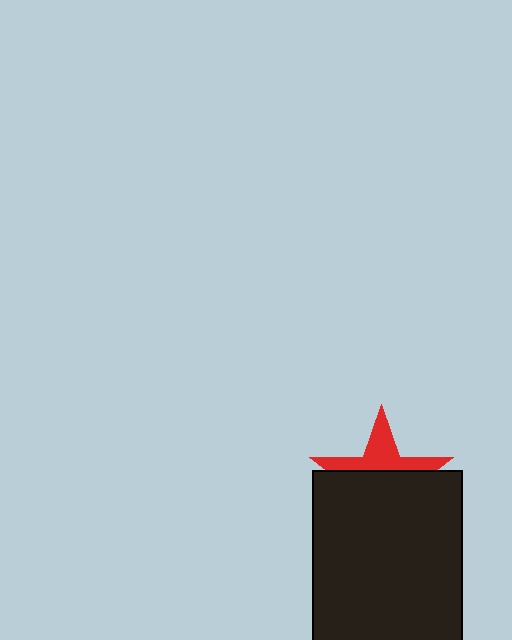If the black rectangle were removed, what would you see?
You would see the complete red star.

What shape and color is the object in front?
The object in front is a black rectangle.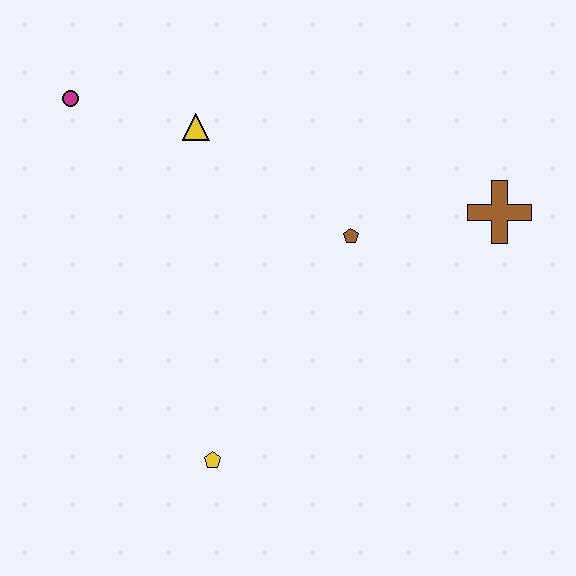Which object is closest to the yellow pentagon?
The brown pentagon is closest to the yellow pentagon.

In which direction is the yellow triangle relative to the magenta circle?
The yellow triangle is to the right of the magenta circle.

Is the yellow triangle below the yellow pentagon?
No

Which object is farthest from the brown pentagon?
The magenta circle is farthest from the brown pentagon.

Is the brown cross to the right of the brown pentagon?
Yes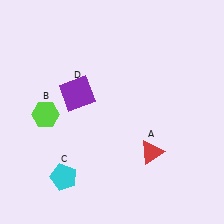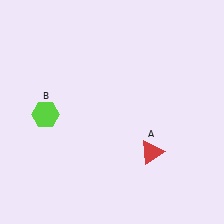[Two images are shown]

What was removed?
The cyan pentagon (C), the purple square (D) were removed in Image 2.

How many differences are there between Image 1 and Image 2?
There are 2 differences between the two images.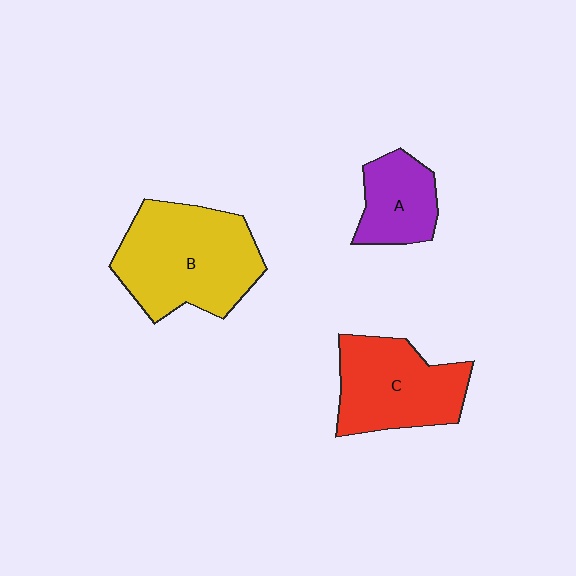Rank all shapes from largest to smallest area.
From largest to smallest: B (yellow), C (red), A (purple).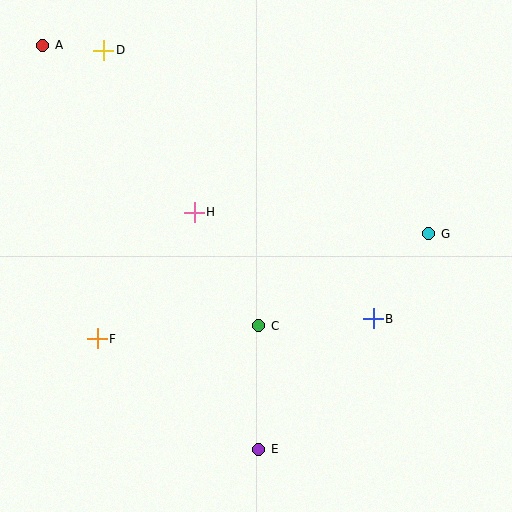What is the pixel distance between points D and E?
The distance between D and E is 428 pixels.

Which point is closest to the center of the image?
Point C at (259, 326) is closest to the center.